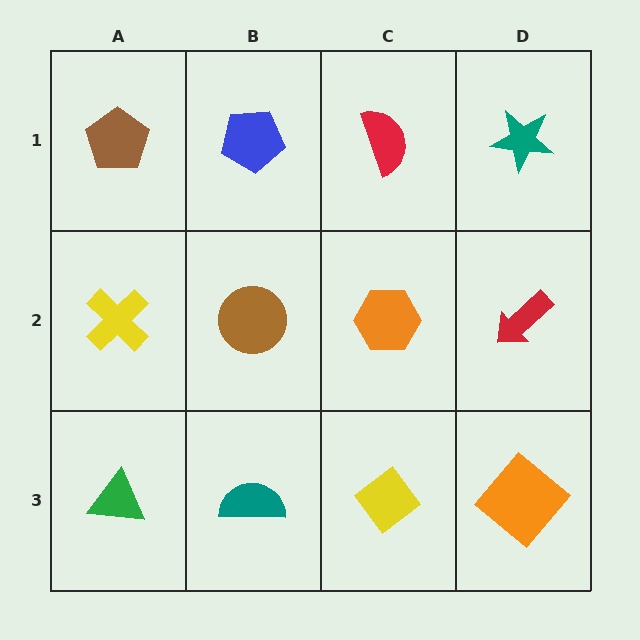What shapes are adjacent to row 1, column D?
A red arrow (row 2, column D), a red semicircle (row 1, column C).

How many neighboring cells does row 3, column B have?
3.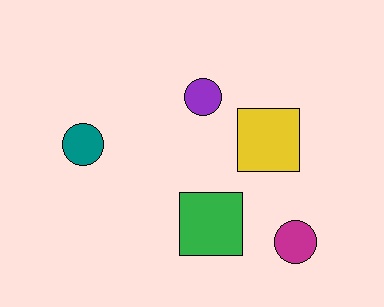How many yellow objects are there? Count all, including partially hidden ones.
There is 1 yellow object.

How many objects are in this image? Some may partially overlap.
There are 5 objects.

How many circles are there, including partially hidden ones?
There are 3 circles.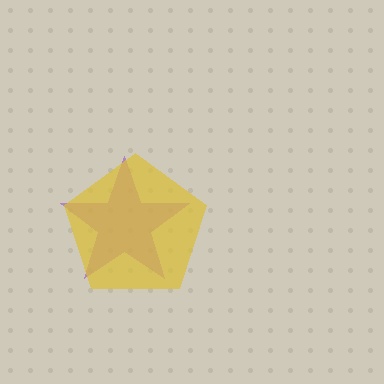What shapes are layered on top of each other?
The layered shapes are: a purple star, a yellow pentagon.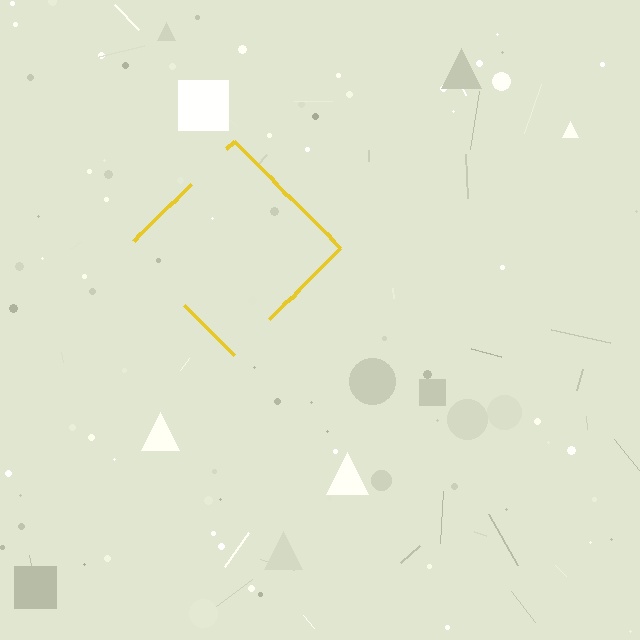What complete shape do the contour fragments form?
The contour fragments form a diamond.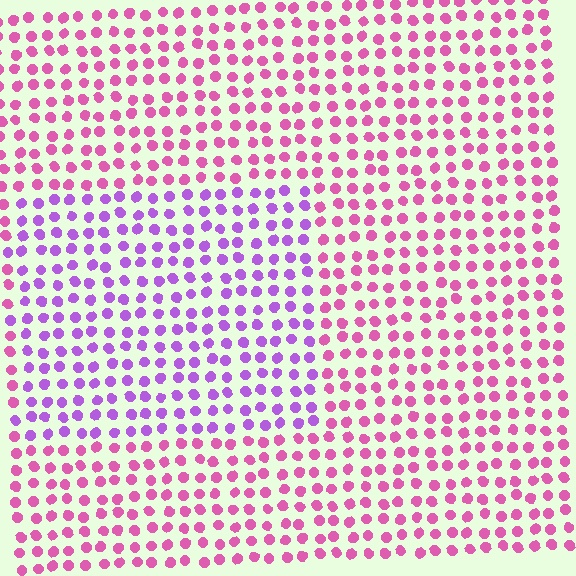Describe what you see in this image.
The image is filled with small pink elements in a uniform arrangement. A rectangle-shaped region is visible where the elements are tinted to a slightly different hue, forming a subtle color boundary.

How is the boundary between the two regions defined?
The boundary is defined purely by a slight shift in hue (about 41 degrees). Spacing, size, and orientation are identical on both sides.